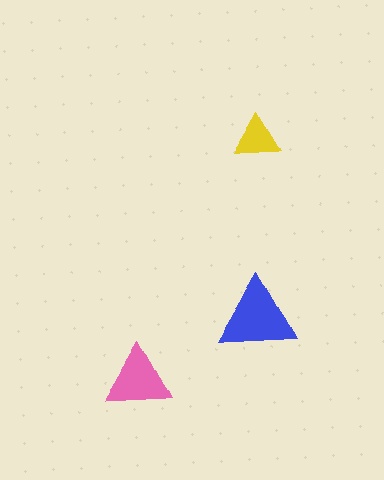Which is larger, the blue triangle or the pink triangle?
The blue one.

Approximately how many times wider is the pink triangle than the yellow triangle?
About 1.5 times wider.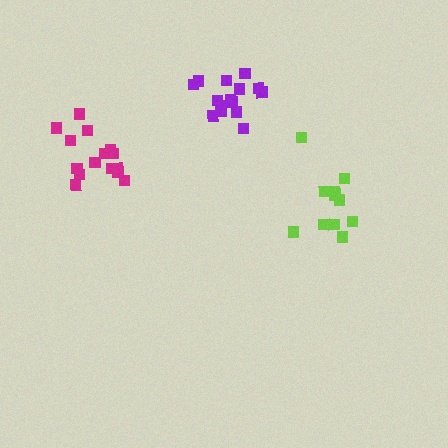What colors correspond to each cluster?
The clusters are colored: purple, magenta, lime.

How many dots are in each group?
Group 1: 15 dots, Group 2: 15 dots, Group 3: 11 dots (41 total).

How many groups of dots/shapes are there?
There are 3 groups.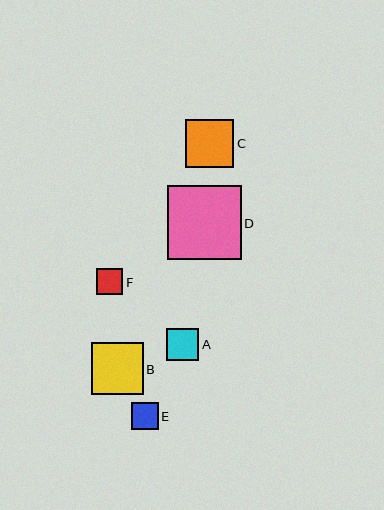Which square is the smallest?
Square F is the smallest with a size of approximately 26 pixels.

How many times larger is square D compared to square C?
Square D is approximately 1.5 times the size of square C.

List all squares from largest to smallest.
From largest to smallest: D, B, C, A, E, F.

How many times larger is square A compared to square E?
Square A is approximately 1.2 times the size of square E.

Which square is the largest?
Square D is the largest with a size of approximately 74 pixels.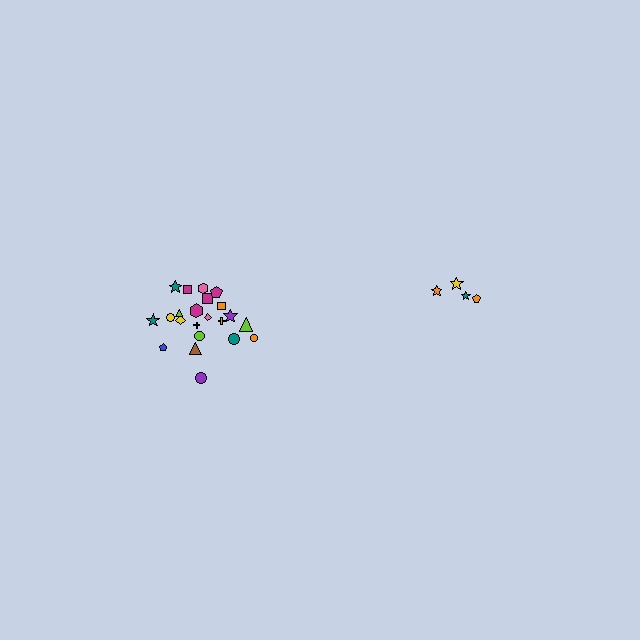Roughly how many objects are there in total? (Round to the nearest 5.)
Roughly 25 objects in total.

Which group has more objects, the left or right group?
The left group.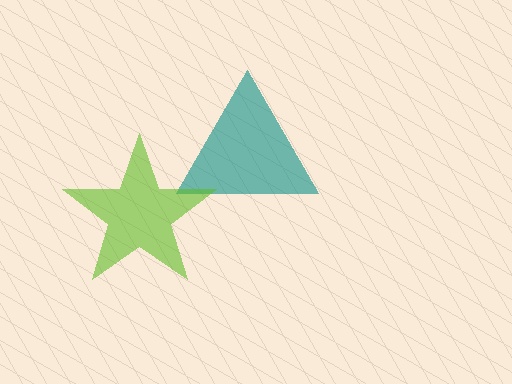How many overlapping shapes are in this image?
There are 2 overlapping shapes in the image.